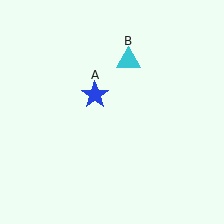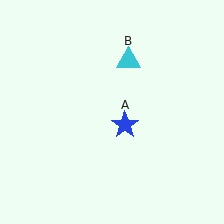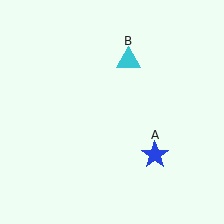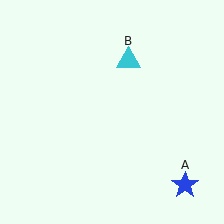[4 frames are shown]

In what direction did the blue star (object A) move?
The blue star (object A) moved down and to the right.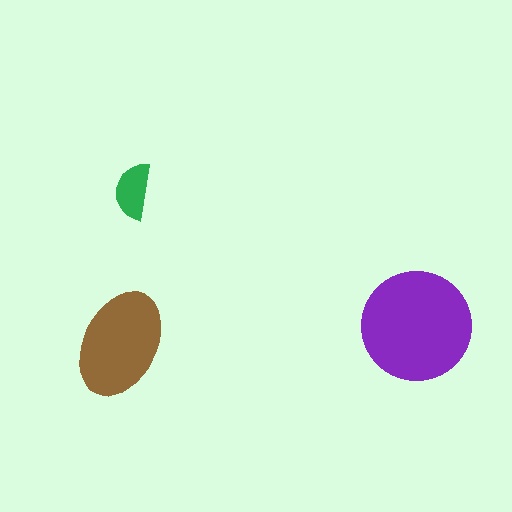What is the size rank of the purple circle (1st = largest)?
1st.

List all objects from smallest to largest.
The green semicircle, the brown ellipse, the purple circle.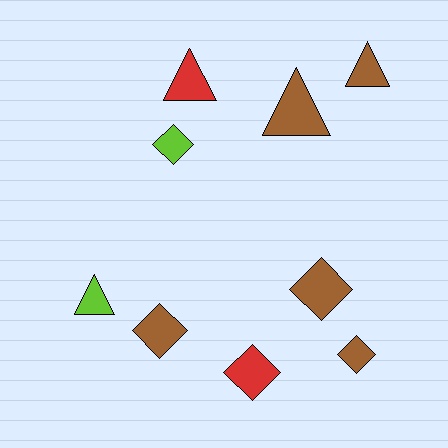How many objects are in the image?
There are 9 objects.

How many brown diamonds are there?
There are 3 brown diamonds.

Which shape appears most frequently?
Diamond, with 5 objects.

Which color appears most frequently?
Brown, with 5 objects.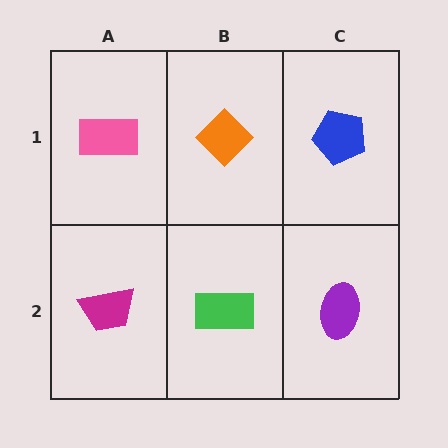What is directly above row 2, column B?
An orange diamond.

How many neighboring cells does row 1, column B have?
3.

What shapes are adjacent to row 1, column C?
A purple ellipse (row 2, column C), an orange diamond (row 1, column B).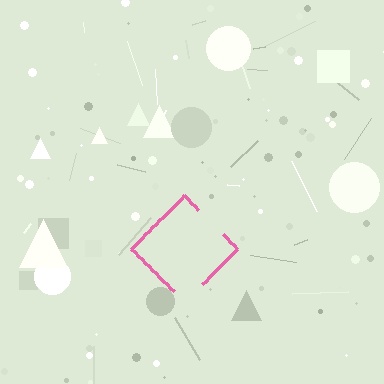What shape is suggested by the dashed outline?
The dashed outline suggests a diamond.